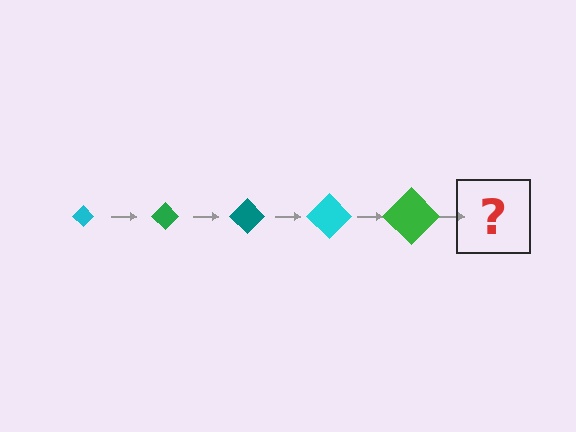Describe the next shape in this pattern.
It should be a teal diamond, larger than the previous one.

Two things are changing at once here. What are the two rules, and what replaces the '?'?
The two rules are that the diamond grows larger each step and the color cycles through cyan, green, and teal. The '?' should be a teal diamond, larger than the previous one.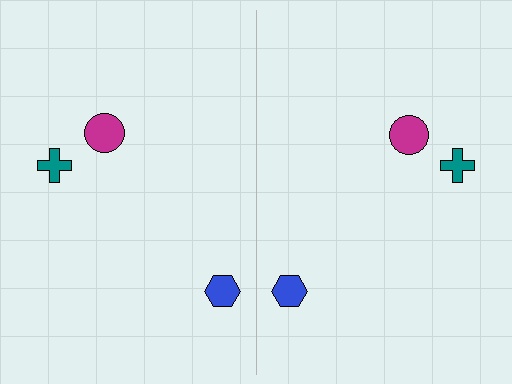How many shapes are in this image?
There are 6 shapes in this image.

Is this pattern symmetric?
Yes, this pattern has bilateral (reflection) symmetry.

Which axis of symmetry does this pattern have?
The pattern has a vertical axis of symmetry running through the center of the image.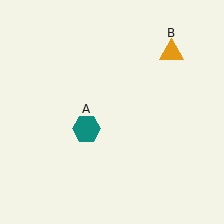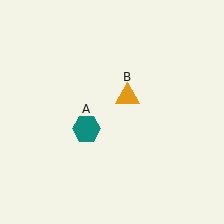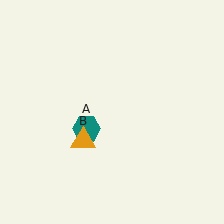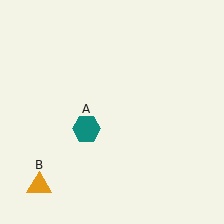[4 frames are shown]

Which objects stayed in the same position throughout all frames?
Teal hexagon (object A) remained stationary.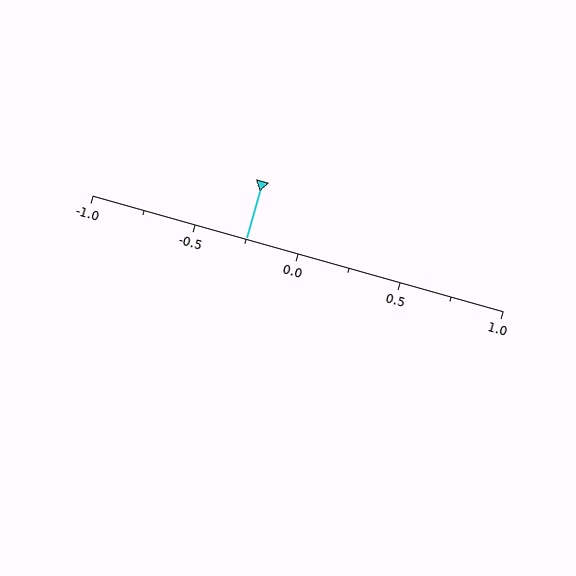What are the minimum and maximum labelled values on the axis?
The axis runs from -1.0 to 1.0.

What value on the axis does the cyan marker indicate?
The marker indicates approximately -0.25.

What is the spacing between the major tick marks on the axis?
The major ticks are spaced 0.5 apart.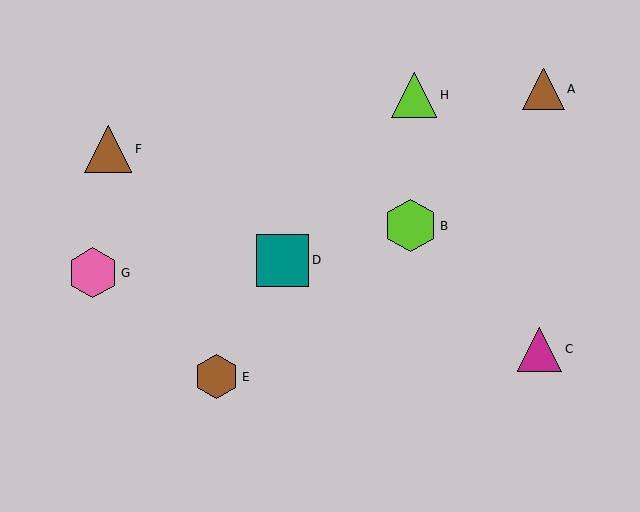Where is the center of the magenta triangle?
The center of the magenta triangle is at (539, 349).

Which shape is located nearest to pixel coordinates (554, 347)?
The magenta triangle (labeled C) at (539, 349) is nearest to that location.